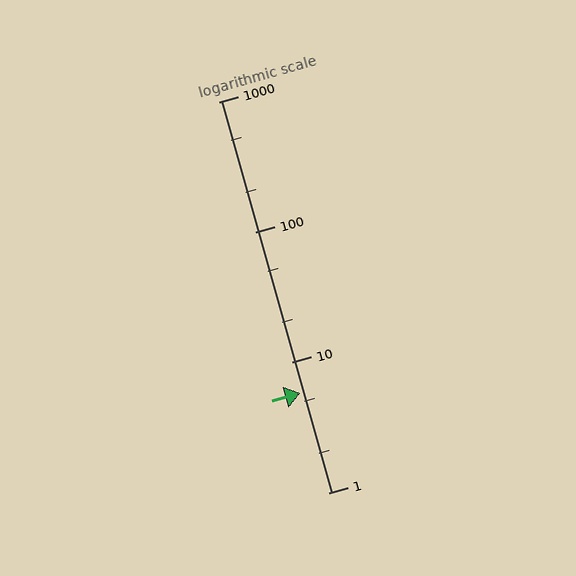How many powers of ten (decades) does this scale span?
The scale spans 3 decades, from 1 to 1000.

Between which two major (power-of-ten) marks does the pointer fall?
The pointer is between 1 and 10.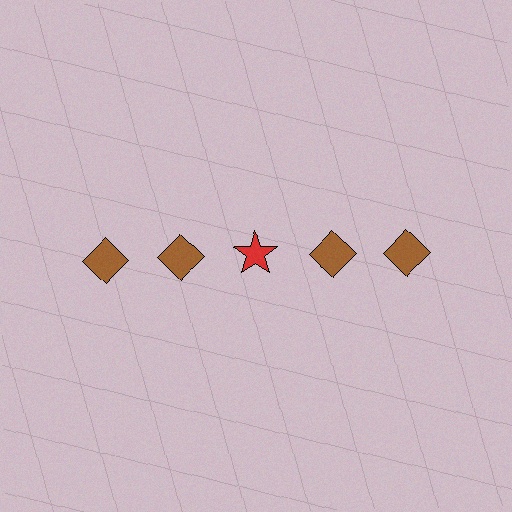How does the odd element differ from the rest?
It differs in both color (red instead of brown) and shape (star instead of diamond).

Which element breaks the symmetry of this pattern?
The red star in the top row, center column breaks the symmetry. All other shapes are brown diamonds.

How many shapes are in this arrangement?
There are 5 shapes arranged in a grid pattern.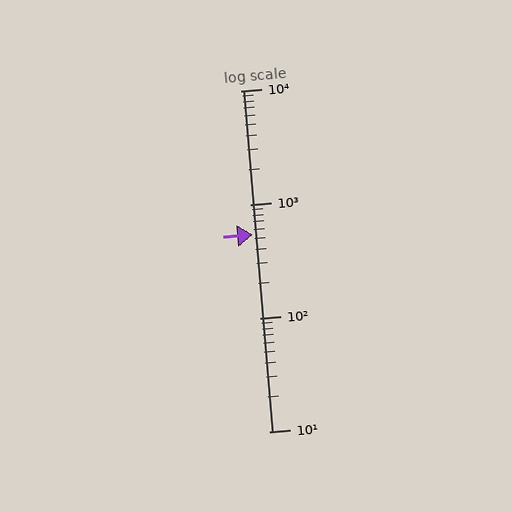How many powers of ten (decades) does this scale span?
The scale spans 3 decades, from 10 to 10000.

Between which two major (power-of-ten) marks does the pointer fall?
The pointer is between 100 and 1000.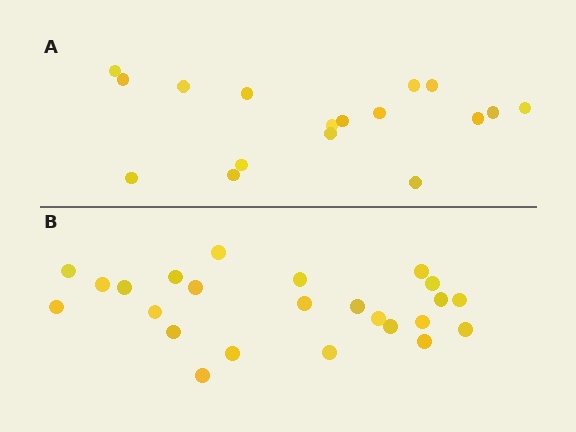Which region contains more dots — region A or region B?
Region B (the bottom region) has more dots.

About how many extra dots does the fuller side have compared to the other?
Region B has roughly 8 or so more dots than region A.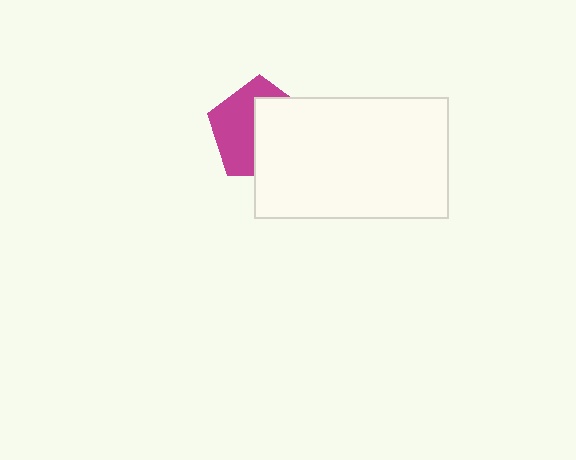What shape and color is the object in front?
The object in front is a white rectangle.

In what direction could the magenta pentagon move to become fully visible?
The magenta pentagon could move left. That would shift it out from behind the white rectangle entirely.